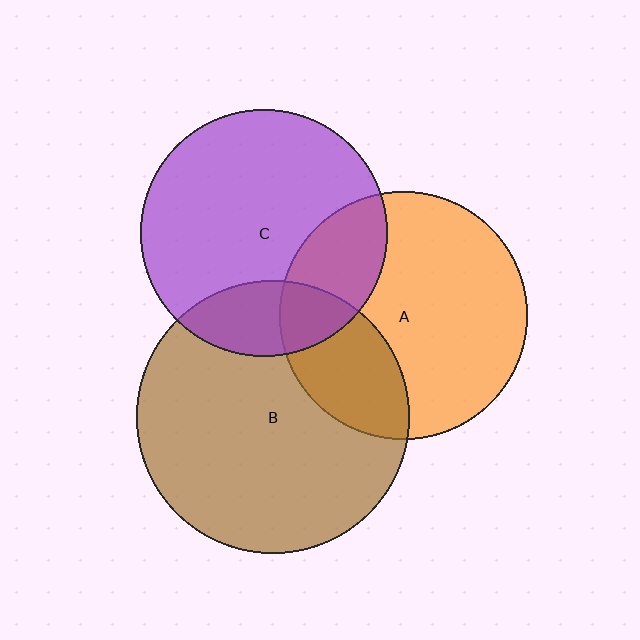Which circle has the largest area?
Circle B (brown).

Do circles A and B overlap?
Yes.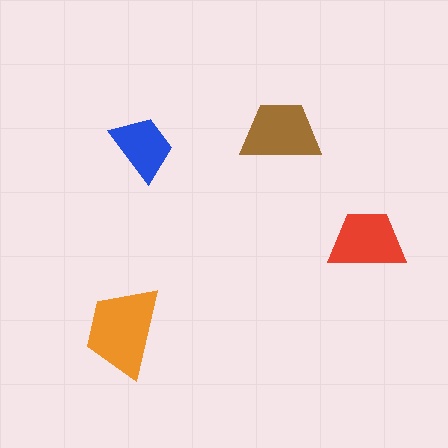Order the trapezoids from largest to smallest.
the orange one, the brown one, the red one, the blue one.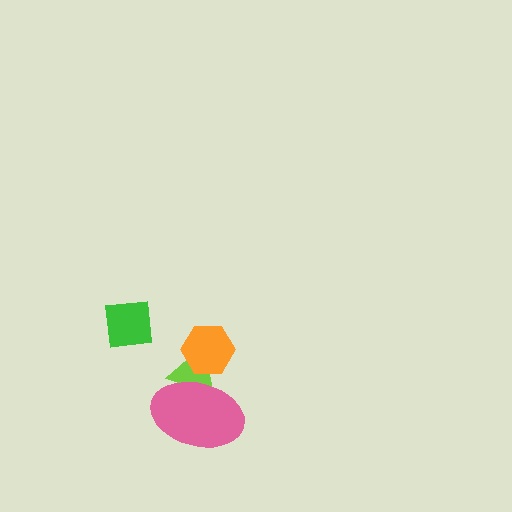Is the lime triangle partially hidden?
Yes, it is partially covered by another shape.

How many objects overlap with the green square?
0 objects overlap with the green square.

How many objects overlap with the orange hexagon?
2 objects overlap with the orange hexagon.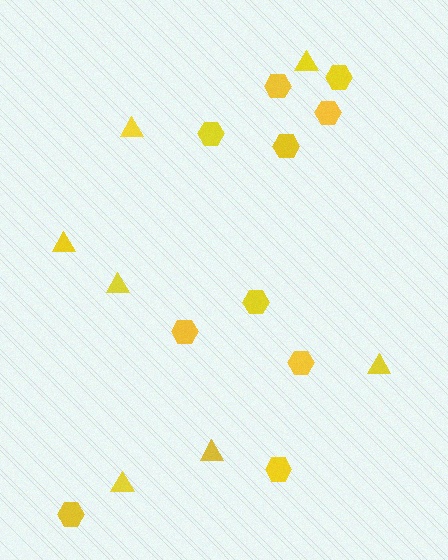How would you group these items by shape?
There are 2 groups: one group of hexagons (10) and one group of triangles (7).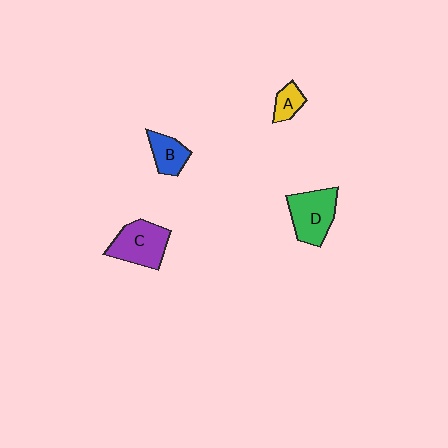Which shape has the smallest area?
Shape A (yellow).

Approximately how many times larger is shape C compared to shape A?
Approximately 2.5 times.